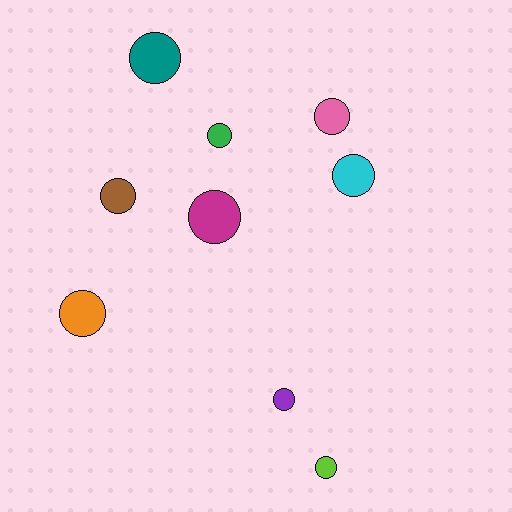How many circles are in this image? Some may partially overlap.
There are 9 circles.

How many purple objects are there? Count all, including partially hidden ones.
There is 1 purple object.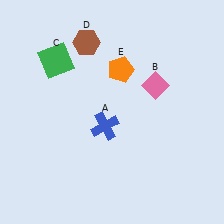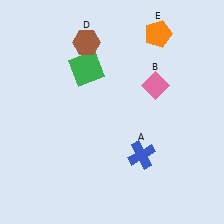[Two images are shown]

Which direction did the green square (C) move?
The green square (C) moved right.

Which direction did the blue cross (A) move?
The blue cross (A) moved right.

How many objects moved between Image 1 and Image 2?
3 objects moved between the two images.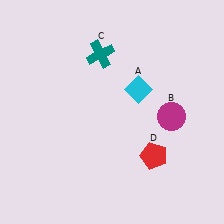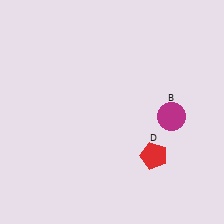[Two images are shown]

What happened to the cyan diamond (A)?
The cyan diamond (A) was removed in Image 2. It was in the top-right area of Image 1.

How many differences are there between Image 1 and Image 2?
There are 2 differences between the two images.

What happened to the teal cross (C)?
The teal cross (C) was removed in Image 2. It was in the top-left area of Image 1.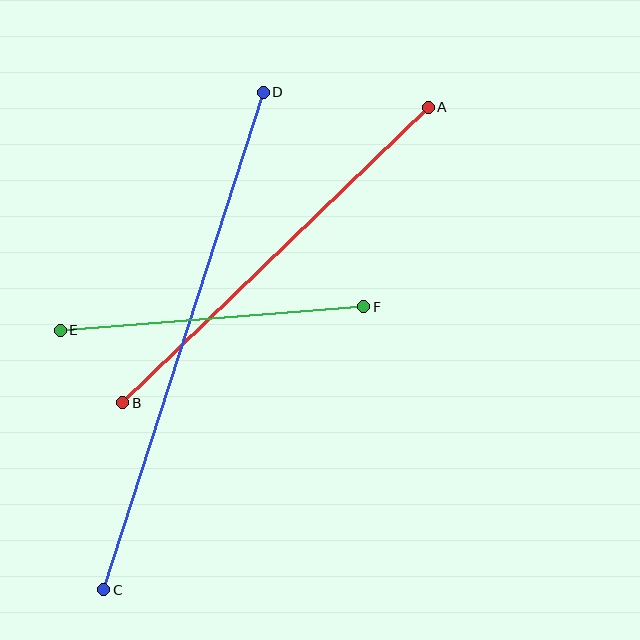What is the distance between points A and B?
The distance is approximately 425 pixels.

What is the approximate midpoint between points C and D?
The midpoint is at approximately (183, 341) pixels.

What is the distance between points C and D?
The distance is approximately 522 pixels.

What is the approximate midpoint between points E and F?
The midpoint is at approximately (212, 319) pixels.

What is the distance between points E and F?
The distance is approximately 304 pixels.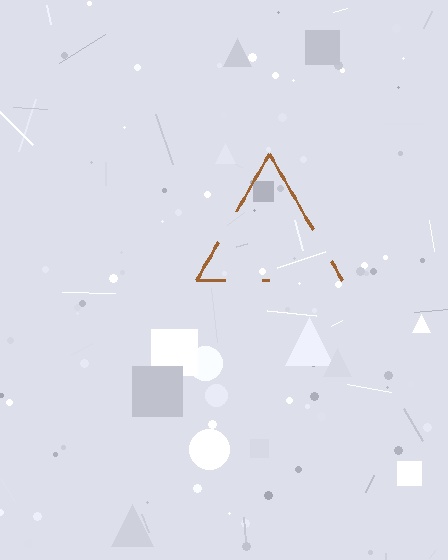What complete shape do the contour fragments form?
The contour fragments form a triangle.